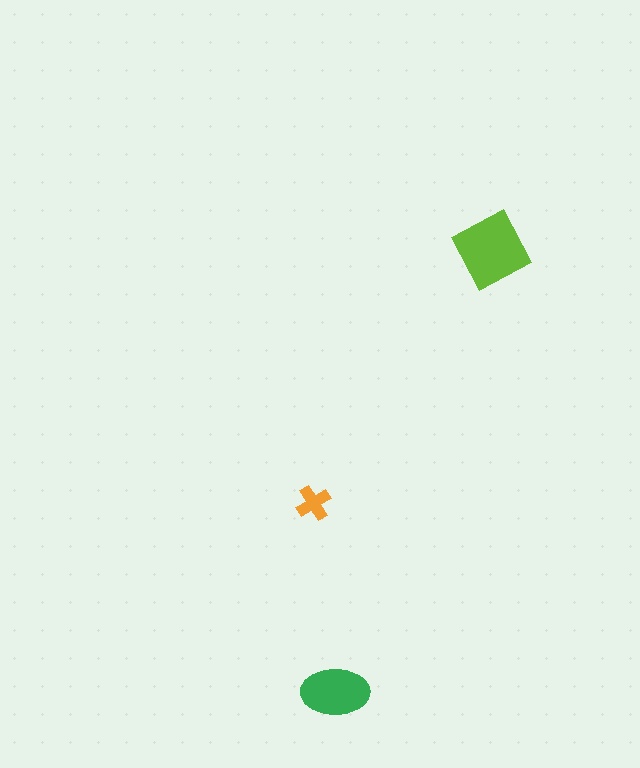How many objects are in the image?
There are 3 objects in the image.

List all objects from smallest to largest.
The orange cross, the green ellipse, the lime square.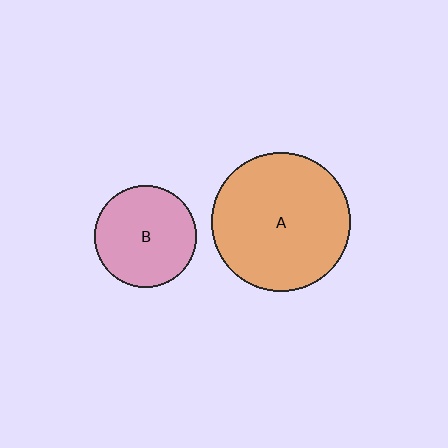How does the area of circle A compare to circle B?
Approximately 1.9 times.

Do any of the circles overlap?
No, none of the circles overlap.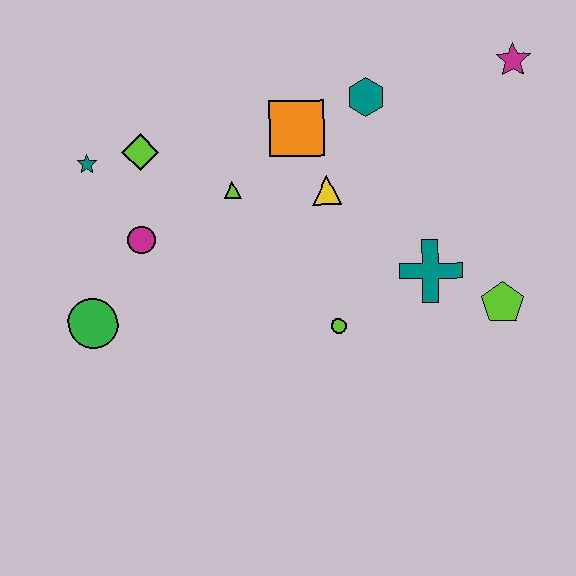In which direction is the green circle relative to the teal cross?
The green circle is to the left of the teal cross.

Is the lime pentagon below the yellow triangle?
Yes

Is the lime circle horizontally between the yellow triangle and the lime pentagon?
Yes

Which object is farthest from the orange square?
The green circle is farthest from the orange square.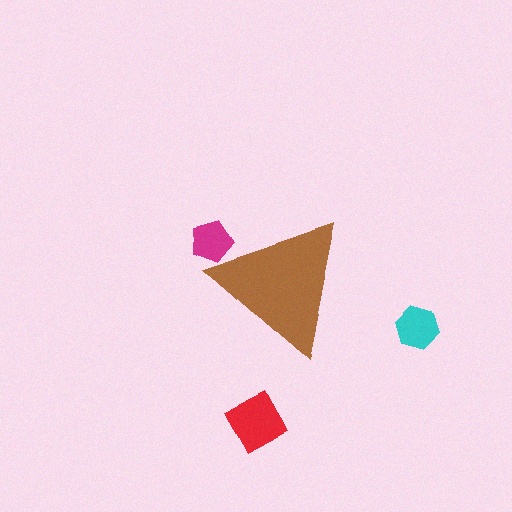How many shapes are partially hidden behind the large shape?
1 shape is partially hidden.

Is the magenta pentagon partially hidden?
Yes, the magenta pentagon is partially hidden behind the brown triangle.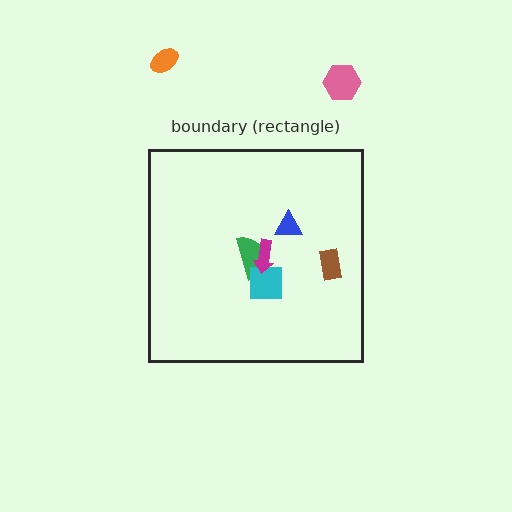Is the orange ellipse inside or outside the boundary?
Outside.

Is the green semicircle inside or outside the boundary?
Inside.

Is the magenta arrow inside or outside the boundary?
Inside.